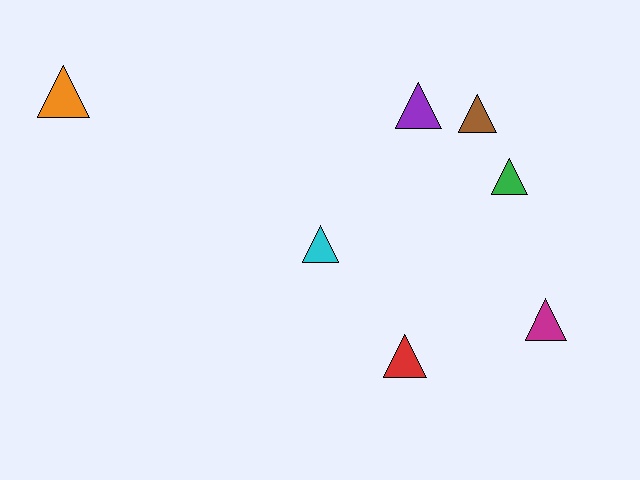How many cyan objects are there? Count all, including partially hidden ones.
There is 1 cyan object.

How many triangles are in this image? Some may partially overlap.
There are 7 triangles.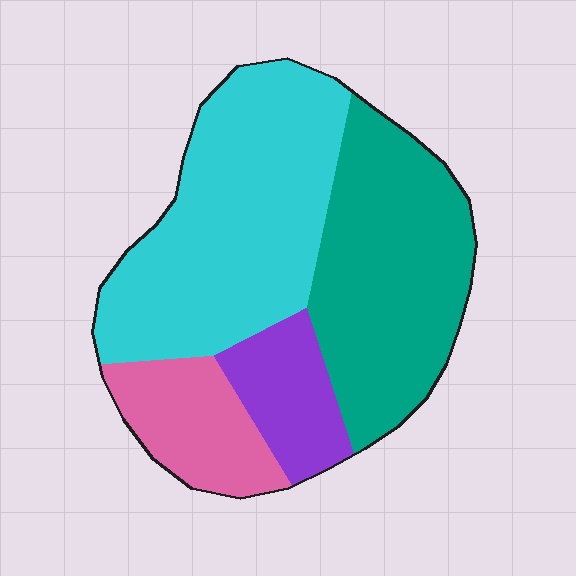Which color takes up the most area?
Cyan, at roughly 40%.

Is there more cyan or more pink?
Cyan.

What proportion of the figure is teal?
Teal covers 34% of the figure.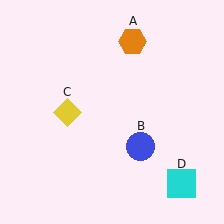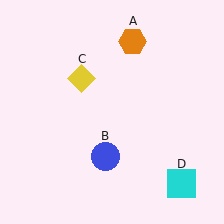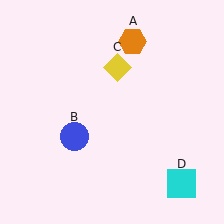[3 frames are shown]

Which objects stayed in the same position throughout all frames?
Orange hexagon (object A) and cyan square (object D) remained stationary.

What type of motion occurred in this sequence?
The blue circle (object B), yellow diamond (object C) rotated clockwise around the center of the scene.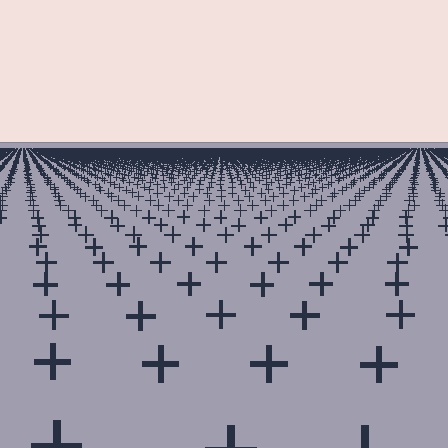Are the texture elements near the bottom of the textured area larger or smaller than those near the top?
Larger. Near the bottom, elements are closer to the viewer and appear at a bigger on-screen size.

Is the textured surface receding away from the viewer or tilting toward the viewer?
The surface is receding away from the viewer. Texture elements get smaller and denser toward the top.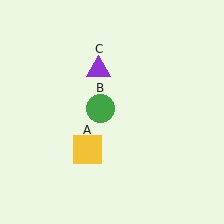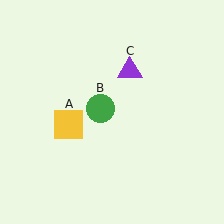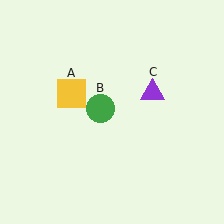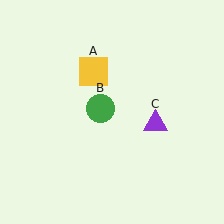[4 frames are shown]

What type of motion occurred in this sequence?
The yellow square (object A), purple triangle (object C) rotated clockwise around the center of the scene.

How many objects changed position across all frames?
2 objects changed position: yellow square (object A), purple triangle (object C).